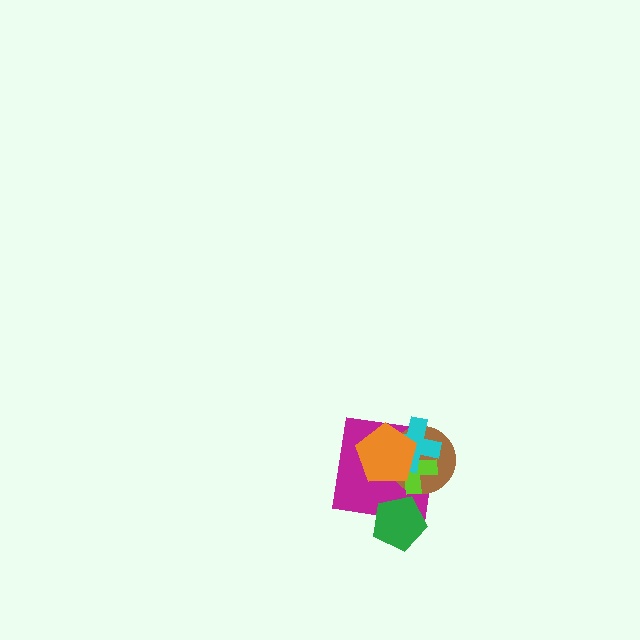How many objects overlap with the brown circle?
4 objects overlap with the brown circle.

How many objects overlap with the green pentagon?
1 object overlaps with the green pentagon.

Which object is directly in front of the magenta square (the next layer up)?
The brown circle is directly in front of the magenta square.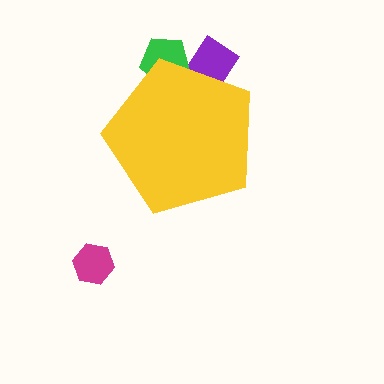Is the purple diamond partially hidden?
Yes, the purple diamond is partially hidden behind the yellow pentagon.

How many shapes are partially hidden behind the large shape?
2 shapes are partially hidden.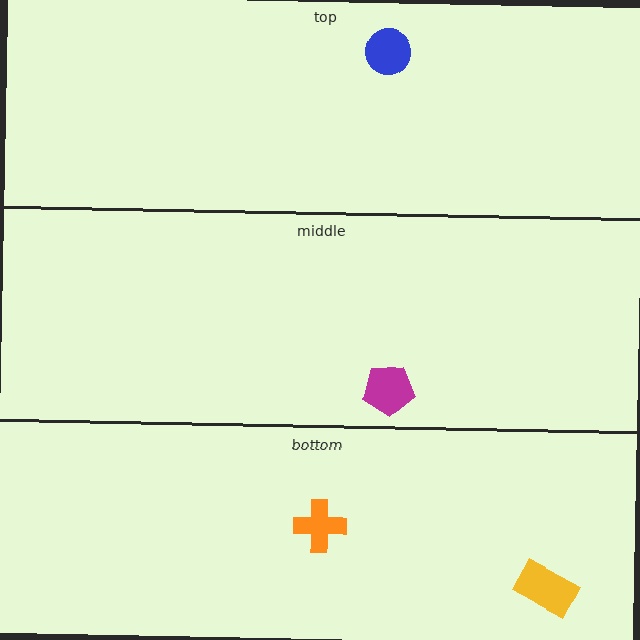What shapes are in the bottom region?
The orange cross, the yellow rectangle.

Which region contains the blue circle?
The top region.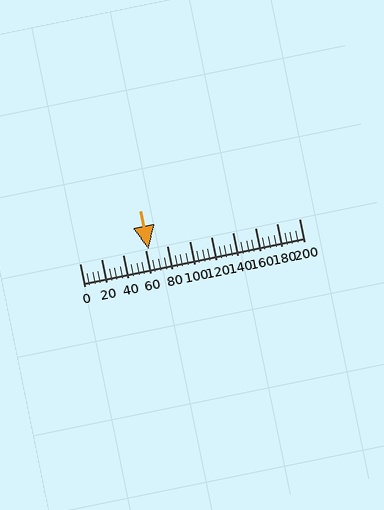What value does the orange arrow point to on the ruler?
The orange arrow points to approximately 63.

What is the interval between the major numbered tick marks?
The major tick marks are spaced 20 units apart.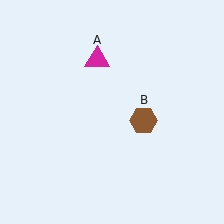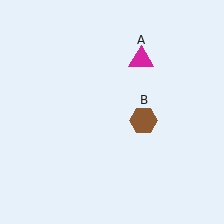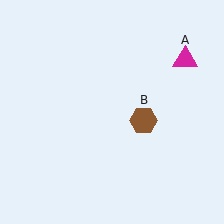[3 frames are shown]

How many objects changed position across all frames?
1 object changed position: magenta triangle (object A).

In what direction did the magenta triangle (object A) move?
The magenta triangle (object A) moved right.